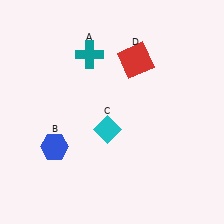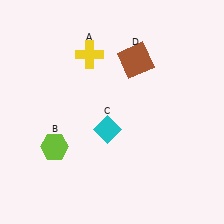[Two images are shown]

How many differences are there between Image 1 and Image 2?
There are 3 differences between the two images.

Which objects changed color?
A changed from teal to yellow. B changed from blue to lime. D changed from red to brown.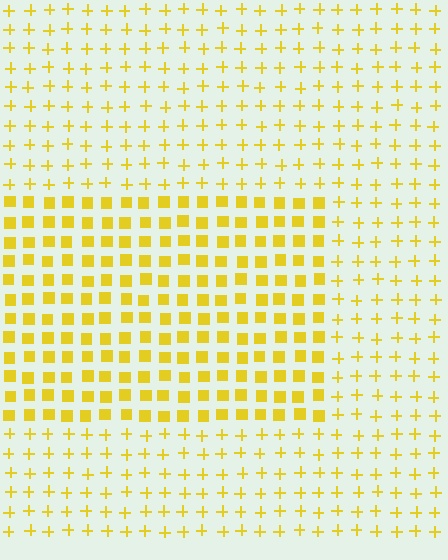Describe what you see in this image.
The image is filled with small yellow elements arranged in a uniform grid. A rectangle-shaped region contains squares, while the surrounding area contains plus signs. The boundary is defined purely by the change in element shape.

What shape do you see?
I see a rectangle.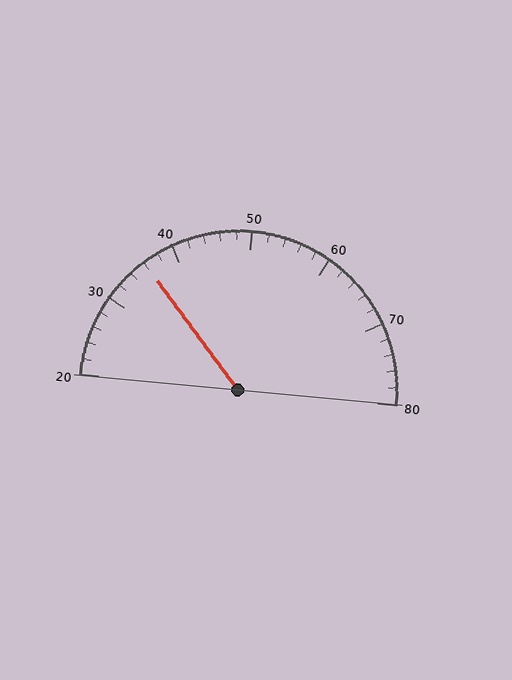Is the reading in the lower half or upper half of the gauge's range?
The reading is in the lower half of the range (20 to 80).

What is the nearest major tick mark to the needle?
The nearest major tick mark is 40.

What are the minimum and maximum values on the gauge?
The gauge ranges from 20 to 80.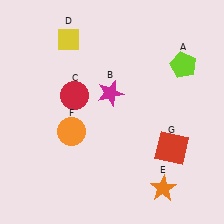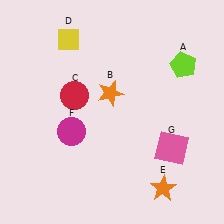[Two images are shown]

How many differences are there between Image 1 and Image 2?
There are 3 differences between the two images.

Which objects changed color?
B changed from magenta to orange. F changed from orange to magenta. G changed from red to pink.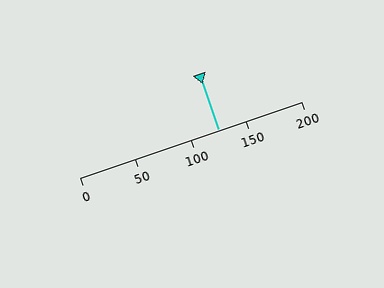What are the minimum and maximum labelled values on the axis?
The axis runs from 0 to 200.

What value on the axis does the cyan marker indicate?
The marker indicates approximately 125.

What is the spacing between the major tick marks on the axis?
The major ticks are spaced 50 apart.